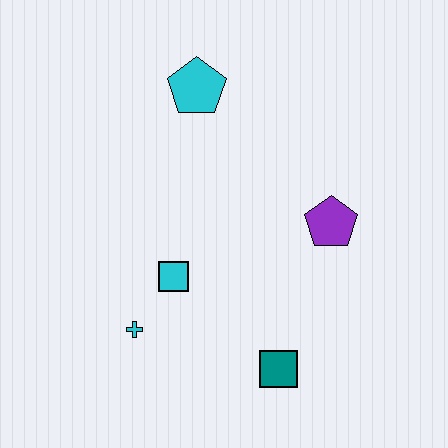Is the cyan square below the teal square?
No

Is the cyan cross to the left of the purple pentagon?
Yes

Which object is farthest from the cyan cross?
The cyan pentagon is farthest from the cyan cross.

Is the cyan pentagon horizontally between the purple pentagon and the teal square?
No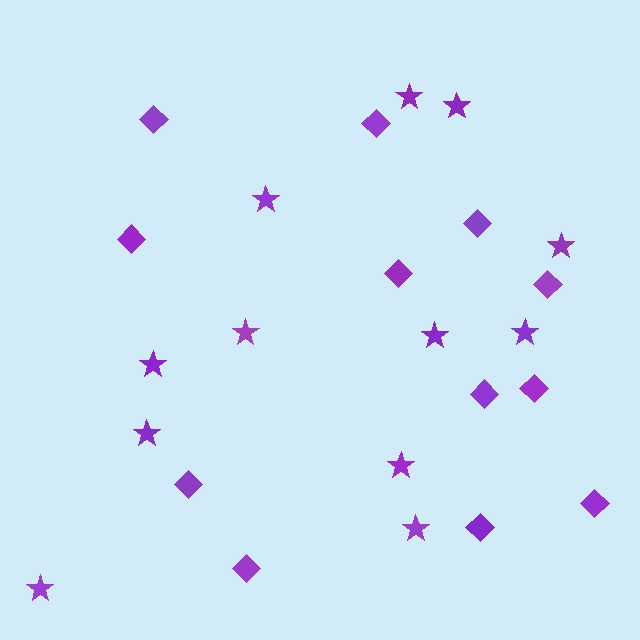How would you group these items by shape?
There are 2 groups: one group of diamonds (12) and one group of stars (12).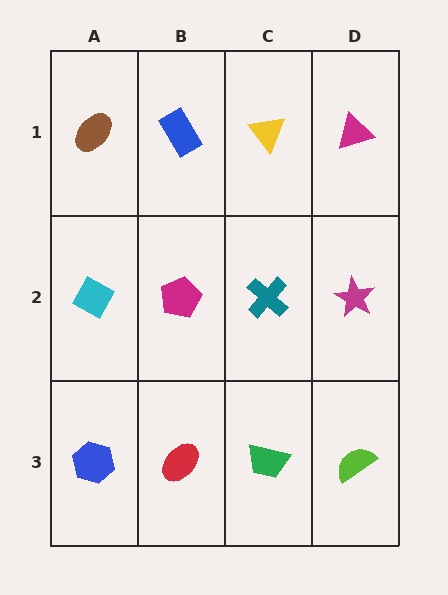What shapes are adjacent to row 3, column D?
A magenta star (row 2, column D), a green trapezoid (row 3, column C).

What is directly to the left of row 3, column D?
A green trapezoid.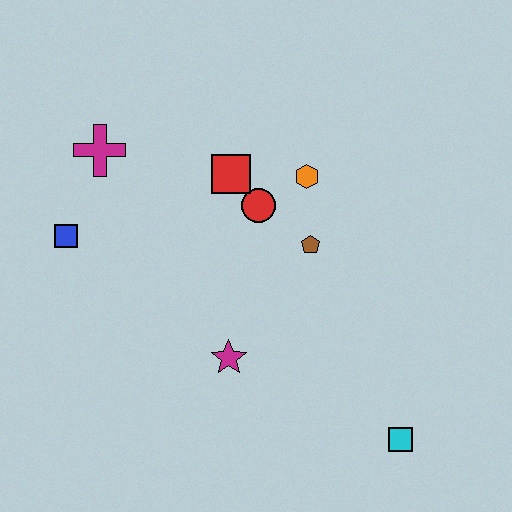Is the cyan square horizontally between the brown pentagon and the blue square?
No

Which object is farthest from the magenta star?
The magenta cross is farthest from the magenta star.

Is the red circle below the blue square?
No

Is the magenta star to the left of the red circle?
Yes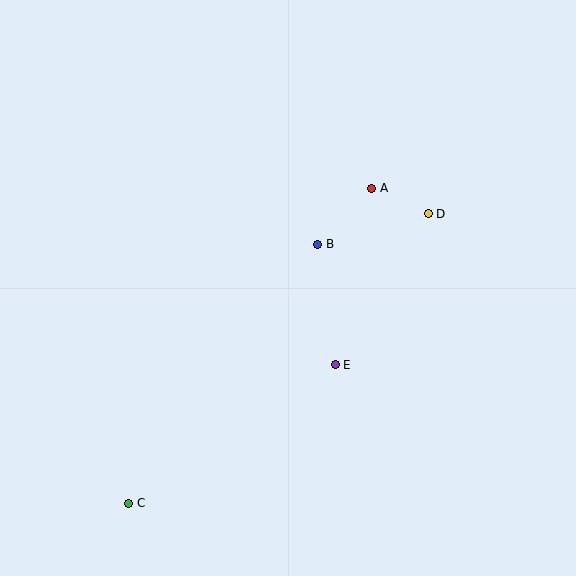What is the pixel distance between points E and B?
The distance between E and B is 122 pixels.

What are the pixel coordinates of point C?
Point C is at (129, 503).